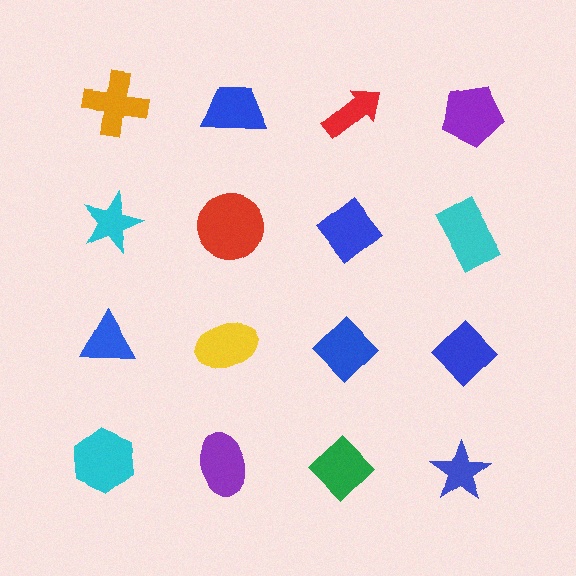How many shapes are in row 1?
4 shapes.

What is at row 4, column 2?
A purple ellipse.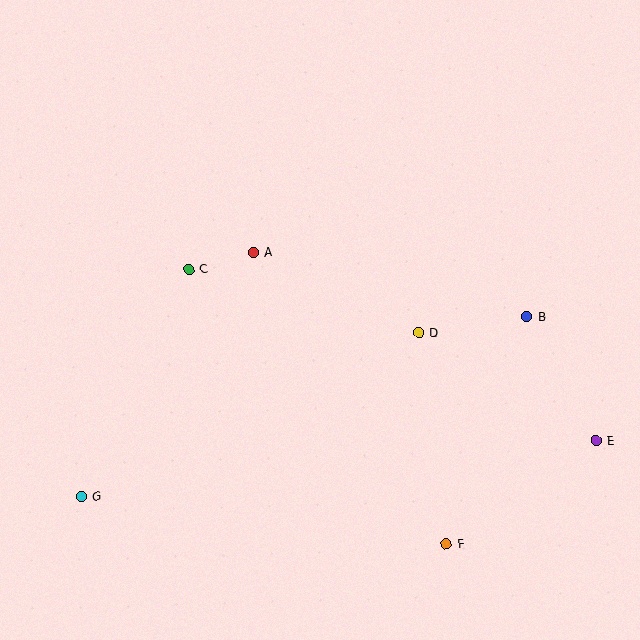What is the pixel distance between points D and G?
The distance between D and G is 375 pixels.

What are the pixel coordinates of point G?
Point G is at (81, 496).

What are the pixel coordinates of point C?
Point C is at (189, 270).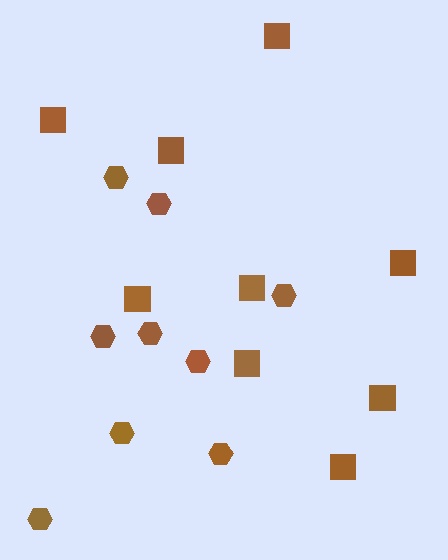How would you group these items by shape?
There are 2 groups: one group of hexagons (9) and one group of squares (9).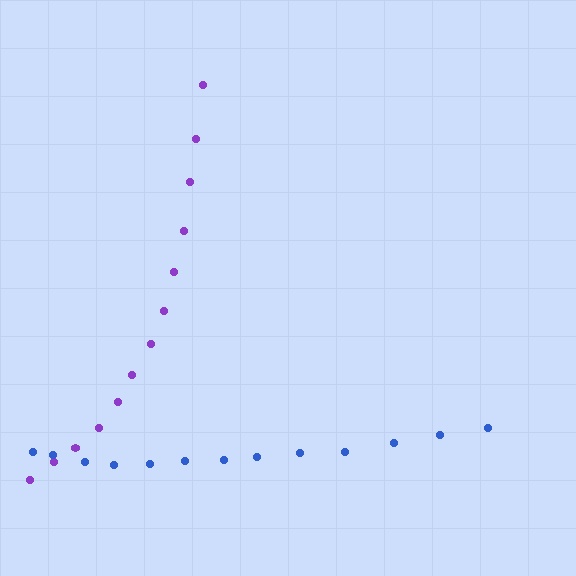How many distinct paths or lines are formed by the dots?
There are 2 distinct paths.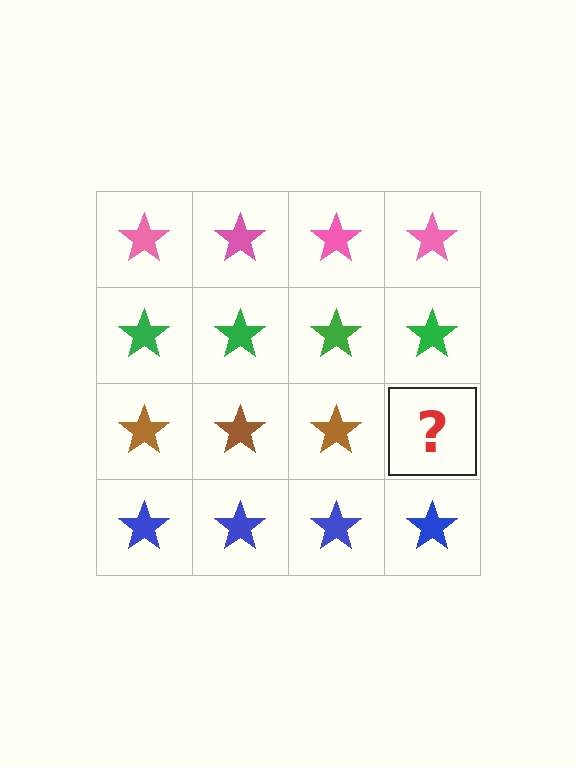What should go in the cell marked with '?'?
The missing cell should contain a brown star.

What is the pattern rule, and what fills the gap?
The rule is that each row has a consistent color. The gap should be filled with a brown star.